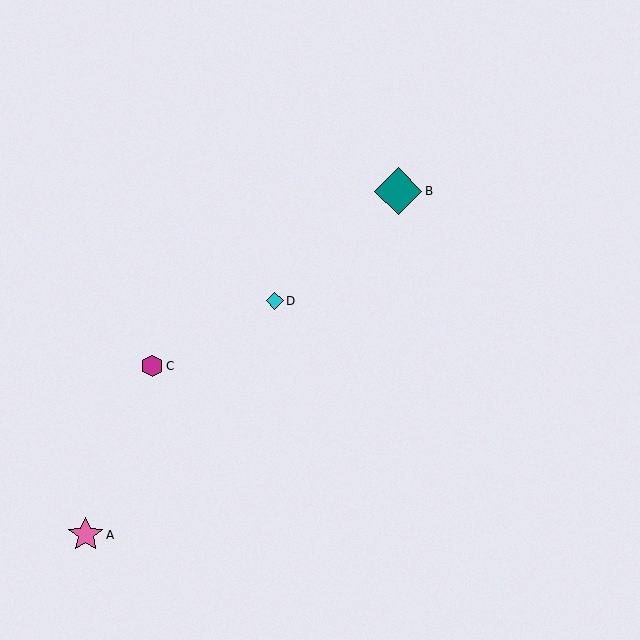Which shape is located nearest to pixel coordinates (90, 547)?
The pink star (labeled A) at (86, 535) is nearest to that location.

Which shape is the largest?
The teal diamond (labeled B) is the largest.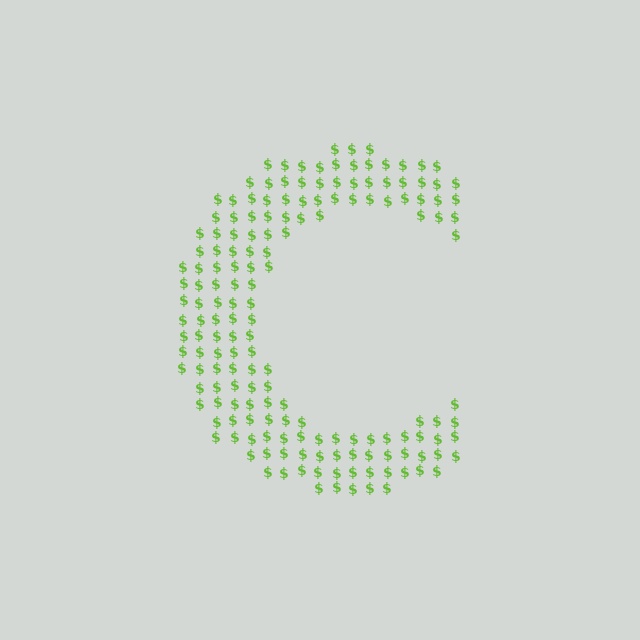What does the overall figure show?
The overall figure shows the letter C.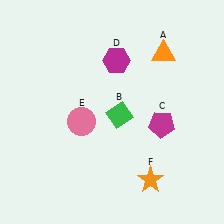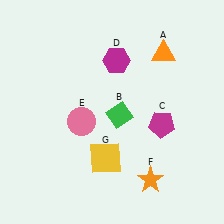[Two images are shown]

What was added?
A yellow square (G) was added in Image 2.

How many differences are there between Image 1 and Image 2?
There is 1 difference between the two images.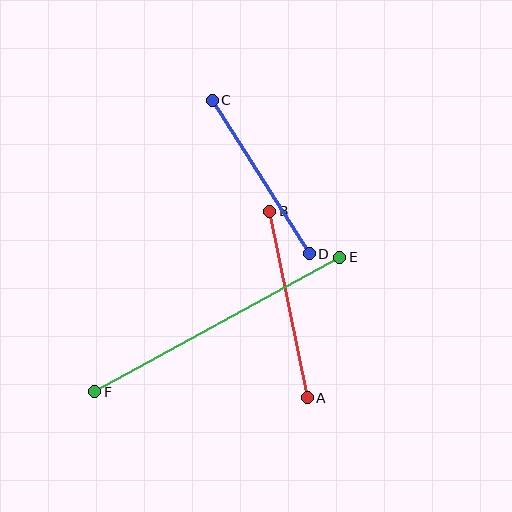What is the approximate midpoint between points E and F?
The midpoint is at approximately (217, 324) pixels.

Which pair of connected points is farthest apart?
Points E and F are farthest apart.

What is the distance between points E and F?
The distance is approximately 280 pixels.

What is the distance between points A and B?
The distance is approximately 190 pixels.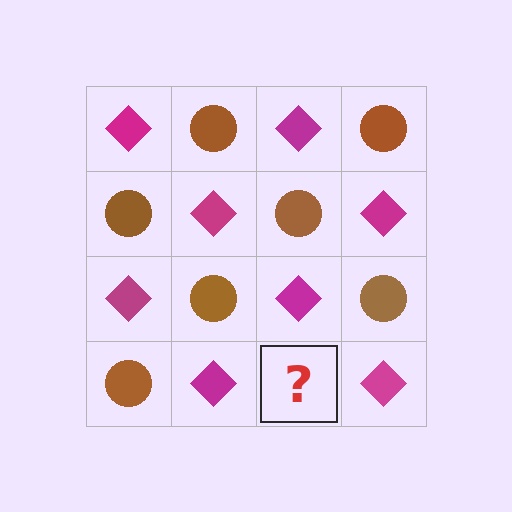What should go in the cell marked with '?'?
The missing cell should contain a brown circle.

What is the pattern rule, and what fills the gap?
The rule is that it alternates magenta diamond and brown circle in a checkerboard pattern. The gap should be filled with a brown circle.